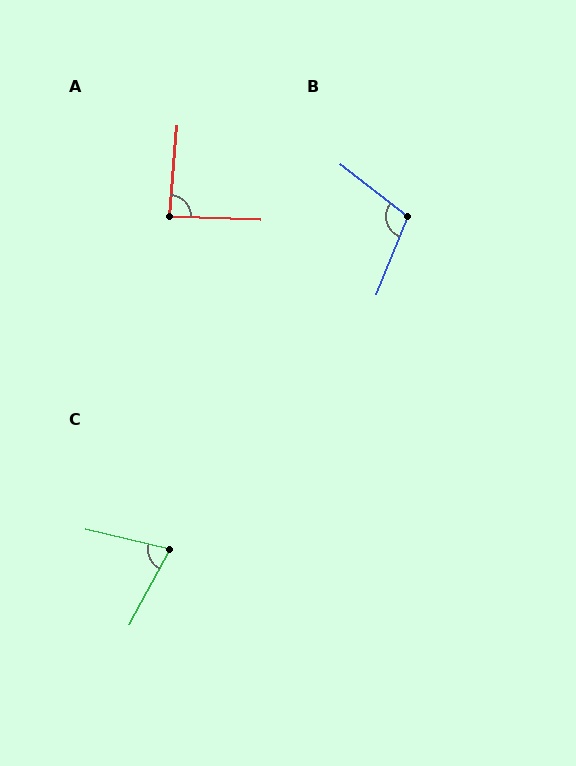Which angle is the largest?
B, at approximately 105 degrees.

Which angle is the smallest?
C, at approximately 75 degrees.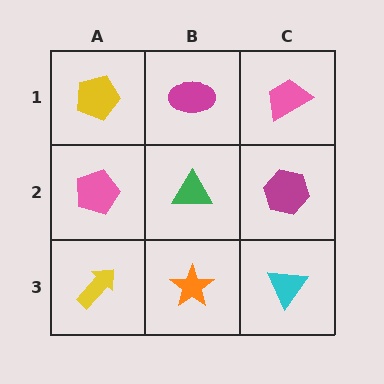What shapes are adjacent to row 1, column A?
A pink pentagon (row 2, column A), a magenta ellipse (row 1, column B).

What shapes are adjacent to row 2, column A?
A yellow pentagon (row 1, column A), a yellow arrow (row 3, column A), a green triangle (row 2, column B).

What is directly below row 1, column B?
A green triangle.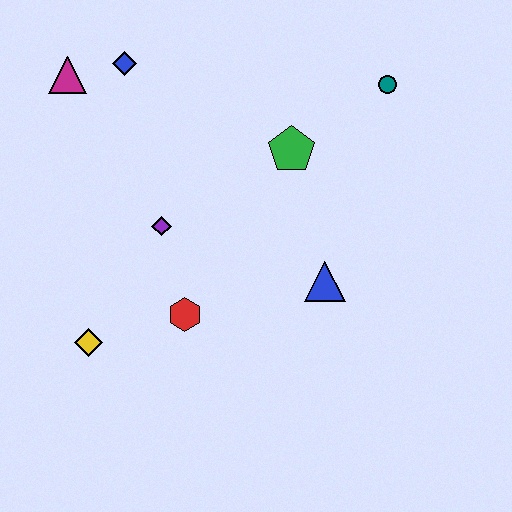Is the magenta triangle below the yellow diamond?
No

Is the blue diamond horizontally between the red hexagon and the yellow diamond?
Yes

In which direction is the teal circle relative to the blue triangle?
The teal circle is above the blue triangle.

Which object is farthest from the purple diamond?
The teal circle is farthest from the purple diamond.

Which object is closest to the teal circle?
The green pentagon is closest to the teal circle.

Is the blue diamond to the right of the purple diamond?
No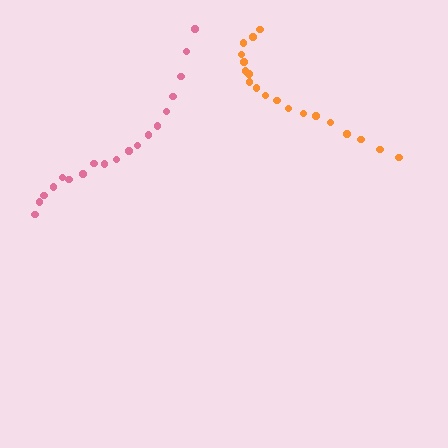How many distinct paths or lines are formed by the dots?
There are 2 distinct paths.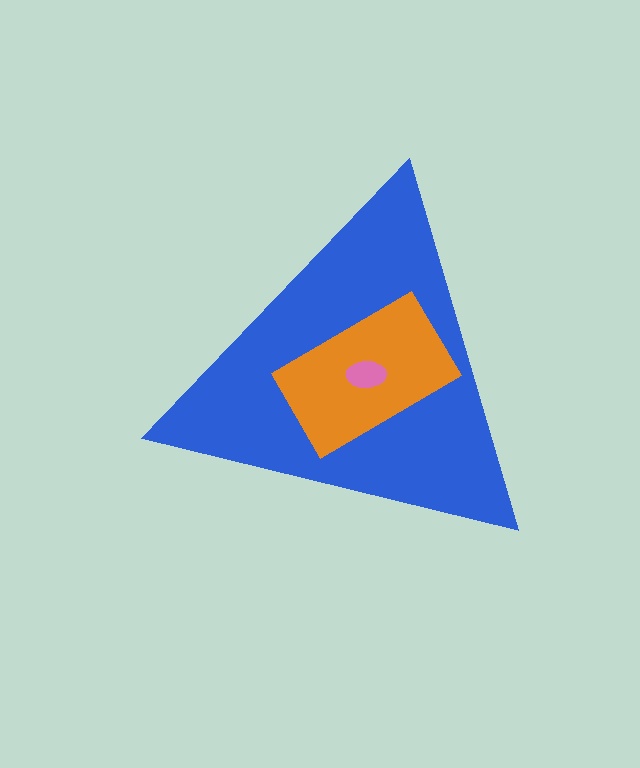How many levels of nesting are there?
3.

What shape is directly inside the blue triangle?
The orange rectangle.